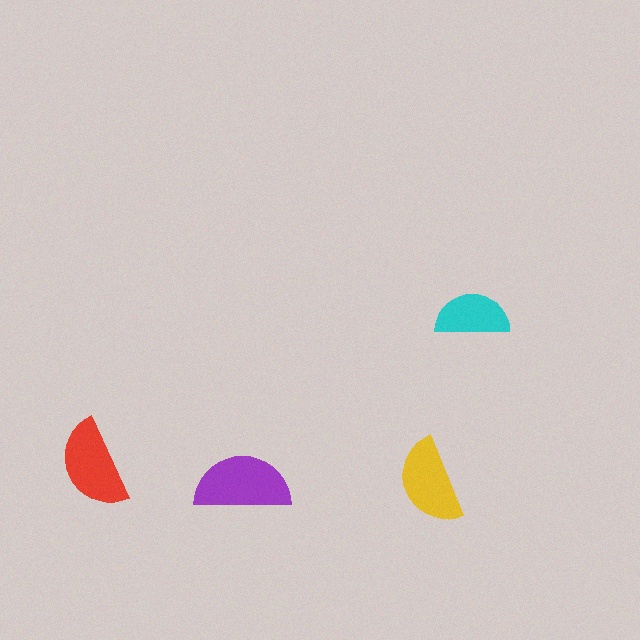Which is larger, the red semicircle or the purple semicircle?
The purple one.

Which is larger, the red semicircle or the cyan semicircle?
The red one.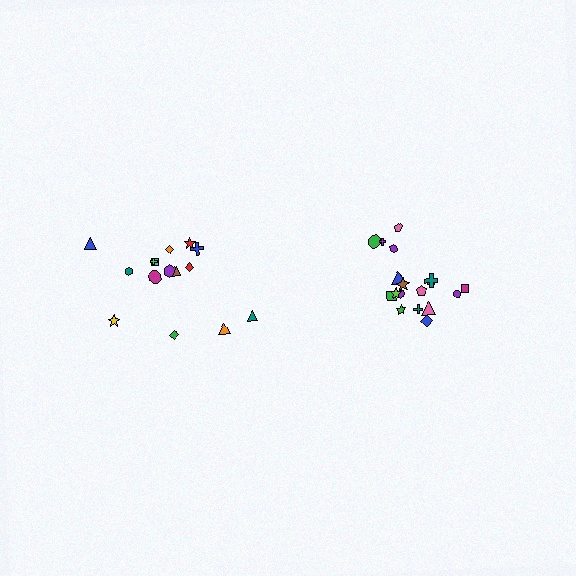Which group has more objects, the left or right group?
The right group.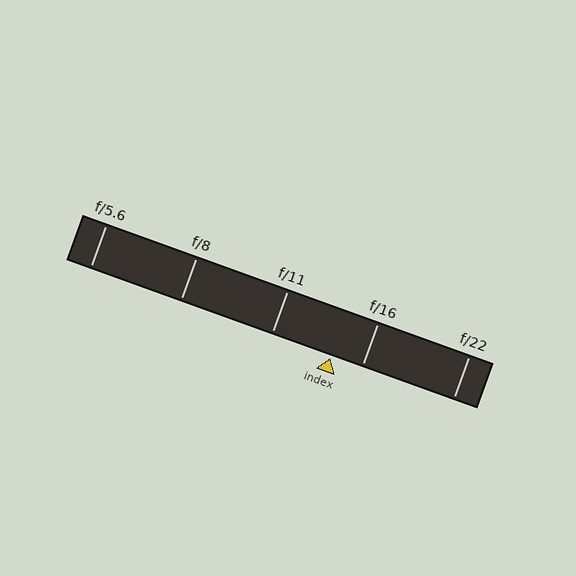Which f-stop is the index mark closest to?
The index mark is closest to f/16.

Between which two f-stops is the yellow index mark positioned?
The index mark is between f/11 and f/16.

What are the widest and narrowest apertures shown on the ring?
The widest aperture shown is f/5.6 and the narrowest is f/22.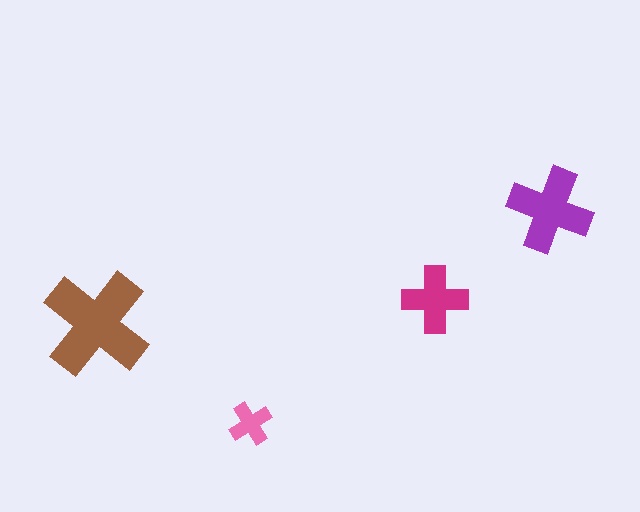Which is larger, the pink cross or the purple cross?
The purple one.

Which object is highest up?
The purple cross is topmost.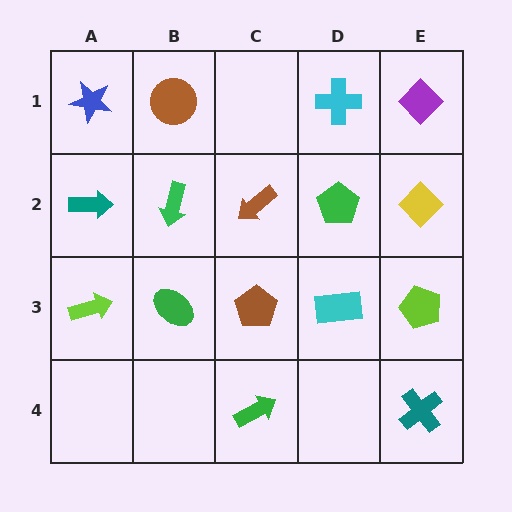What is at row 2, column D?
A green pentagon.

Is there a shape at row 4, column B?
No, that cell is empty.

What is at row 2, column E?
A yellow diamond.